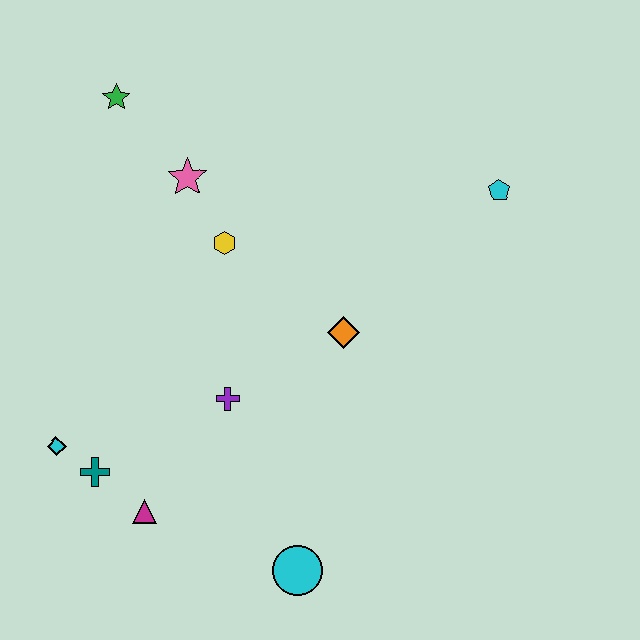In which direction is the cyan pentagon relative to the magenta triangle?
The cyan pentagon is to the right of the magenta triangle.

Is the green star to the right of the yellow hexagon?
No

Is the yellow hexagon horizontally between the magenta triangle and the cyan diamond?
No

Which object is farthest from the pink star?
The cyan circle is farthest from the pink star.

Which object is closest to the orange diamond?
The purple cross is closest to the orange diamond.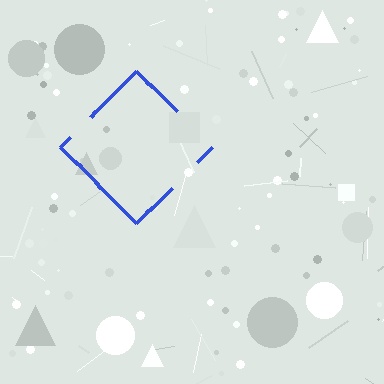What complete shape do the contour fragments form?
The contour fragments form a diamond.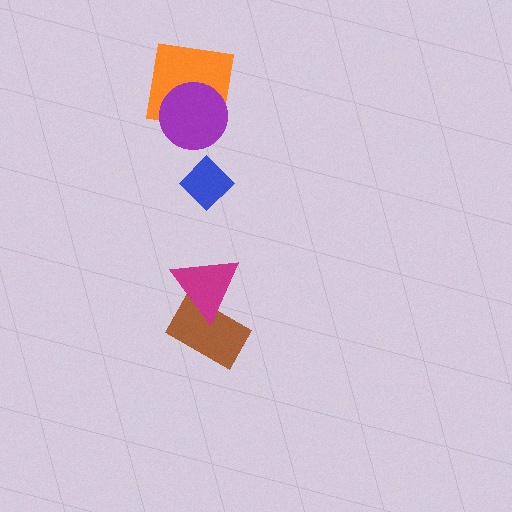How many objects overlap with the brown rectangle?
1 object overlaps with the brown rectangle.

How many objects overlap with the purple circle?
1 object overlaps with the purple circle.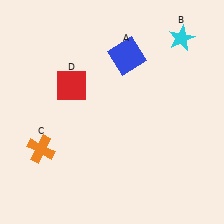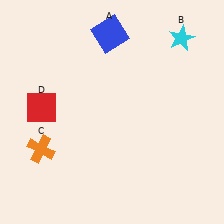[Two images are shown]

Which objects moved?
The objects that moved are: the blue square (A), the red square (D).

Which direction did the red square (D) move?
The red square (D) moved left.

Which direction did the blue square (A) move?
The blue square (A) moved up.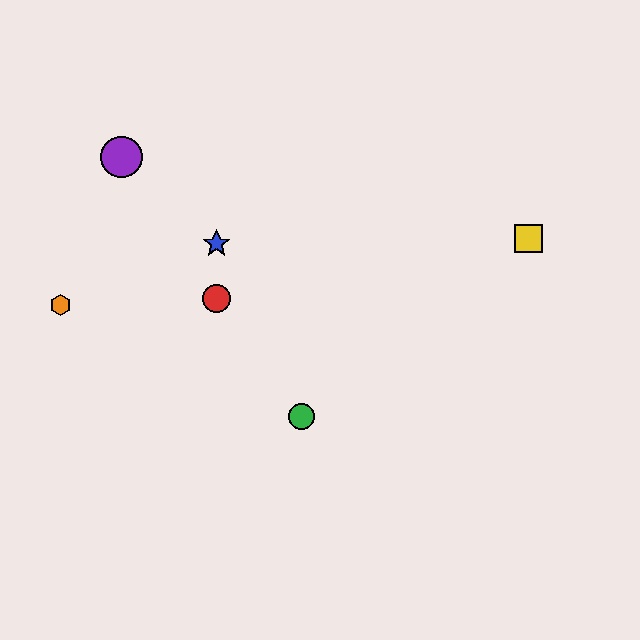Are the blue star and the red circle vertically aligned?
Yes, both are at x≈217.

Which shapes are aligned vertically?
The red circle, the blue star are aligned vertically.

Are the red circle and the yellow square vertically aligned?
No, the red circle is at x≈217 and the yellow square is at x≈529.